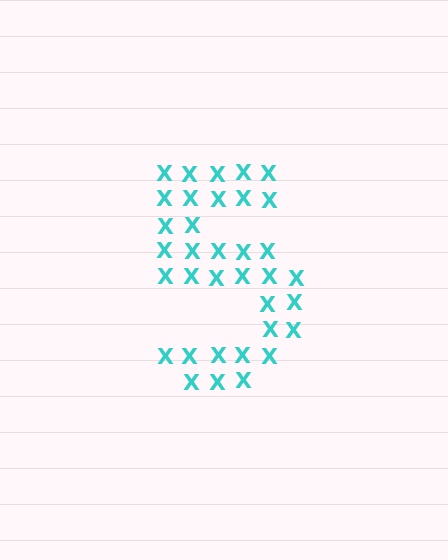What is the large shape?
The large shape is the digit 5.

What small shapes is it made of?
It is made of small letter X's.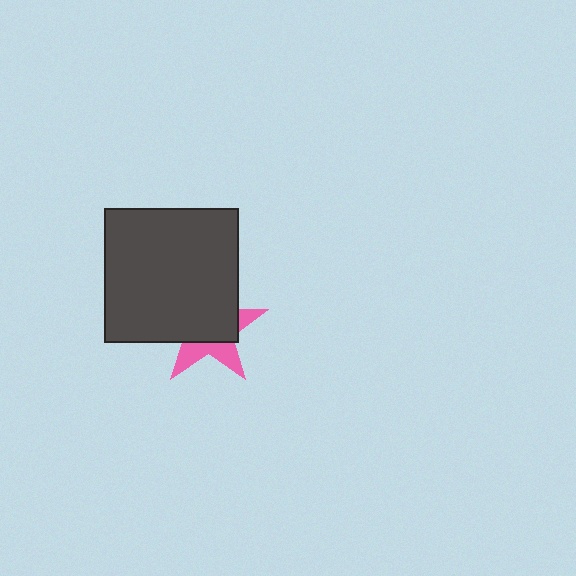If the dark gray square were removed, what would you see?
You would see the complete pink star.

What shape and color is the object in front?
The object in front is a dark gray square.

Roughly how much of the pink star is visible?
A small part of it is visible (roughly 36%).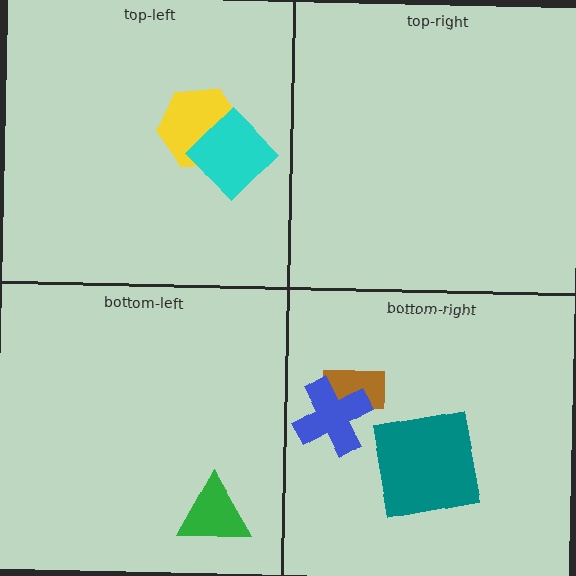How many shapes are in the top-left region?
2.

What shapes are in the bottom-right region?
The brown rectangle, the blue cross, the teal square.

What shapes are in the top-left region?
The yellow hexagon, the cyan diamond.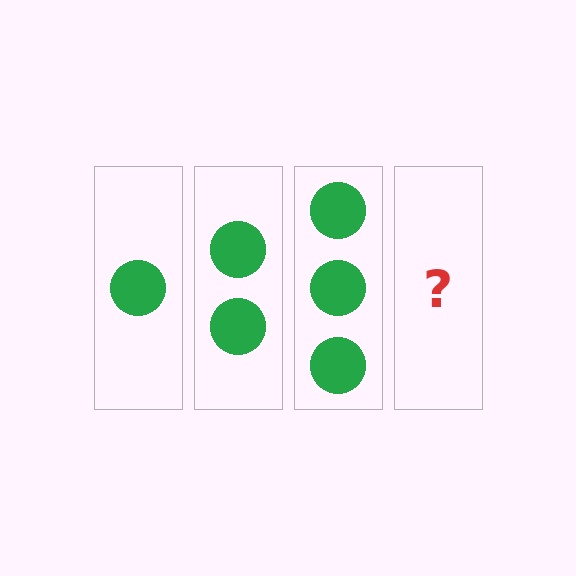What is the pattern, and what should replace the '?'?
The pattern is that each step adds one more circle. The '?' should be 4 circles.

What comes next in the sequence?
The next element should be 4 circles.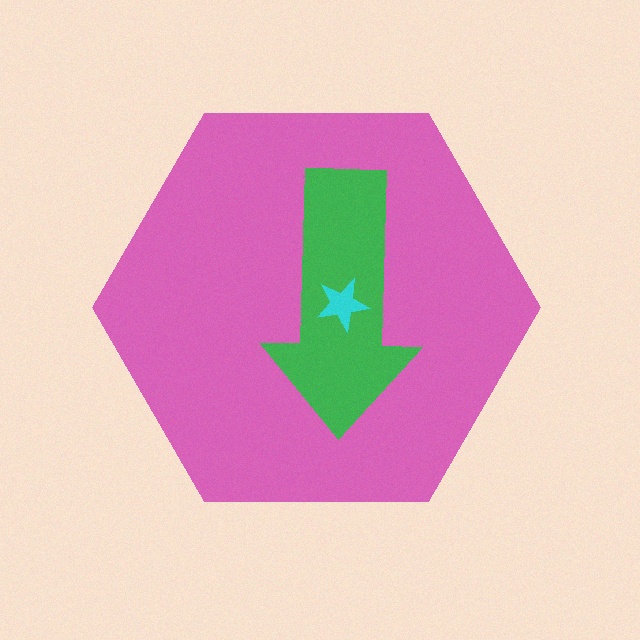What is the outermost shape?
The pink hexagon.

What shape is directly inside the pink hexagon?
The green arrow.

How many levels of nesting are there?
3.